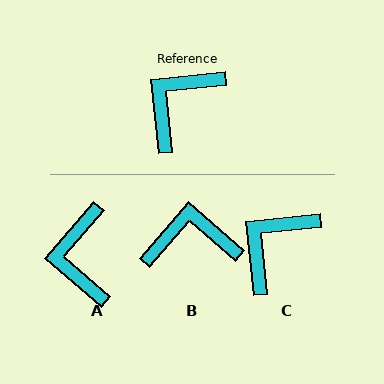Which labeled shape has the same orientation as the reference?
C.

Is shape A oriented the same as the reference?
No, it is off by about 43 degrees.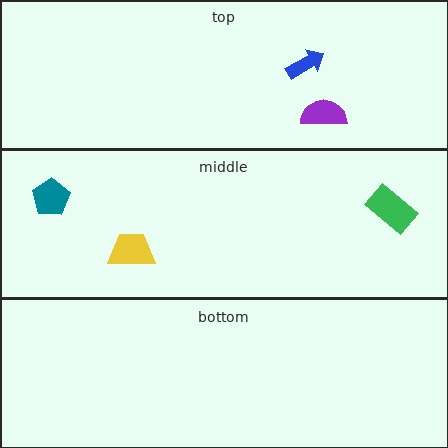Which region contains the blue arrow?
The top region.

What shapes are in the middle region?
The yellow trapezoid, the teal pentagon, the green rectangle.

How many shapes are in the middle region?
3.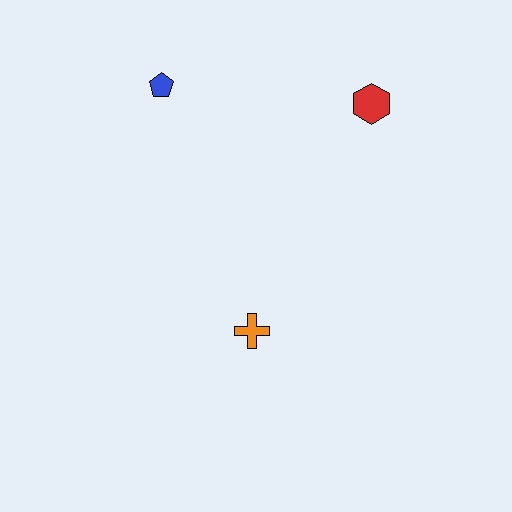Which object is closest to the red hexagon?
The blue pentagon is closest to the red hexagon.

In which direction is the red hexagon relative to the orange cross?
The red hexagon is above the orange cross.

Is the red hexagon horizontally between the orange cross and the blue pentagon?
No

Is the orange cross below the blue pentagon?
Yes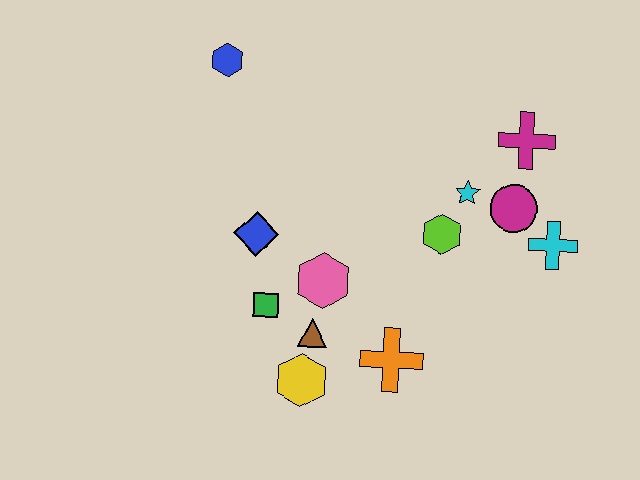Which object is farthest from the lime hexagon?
The blue hexagon is farthest from the lime hexagon.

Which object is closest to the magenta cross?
The magenta circle is closest to the magenta cross.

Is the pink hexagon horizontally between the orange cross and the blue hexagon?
Yes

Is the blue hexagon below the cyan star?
No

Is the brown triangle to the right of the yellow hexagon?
Yes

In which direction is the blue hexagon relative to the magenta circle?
The blue hexagon is to the left of the magenta circle.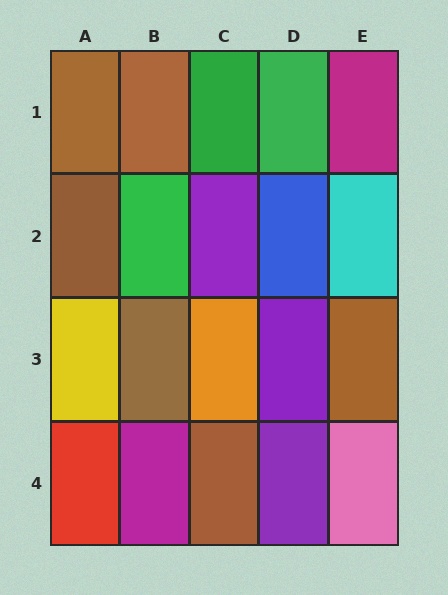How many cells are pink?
1 cell is pink.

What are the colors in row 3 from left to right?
Yellow, brown, orange, purple, brown.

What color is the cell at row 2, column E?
Cyan.